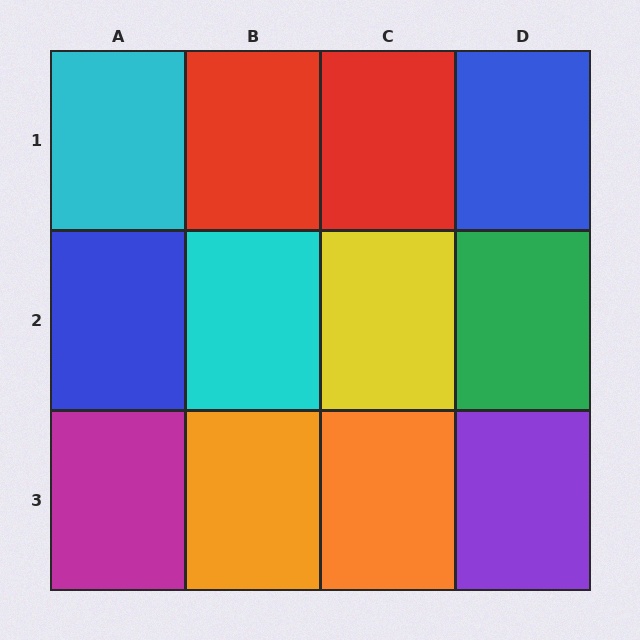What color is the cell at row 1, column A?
Cyan.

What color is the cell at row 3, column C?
Orange.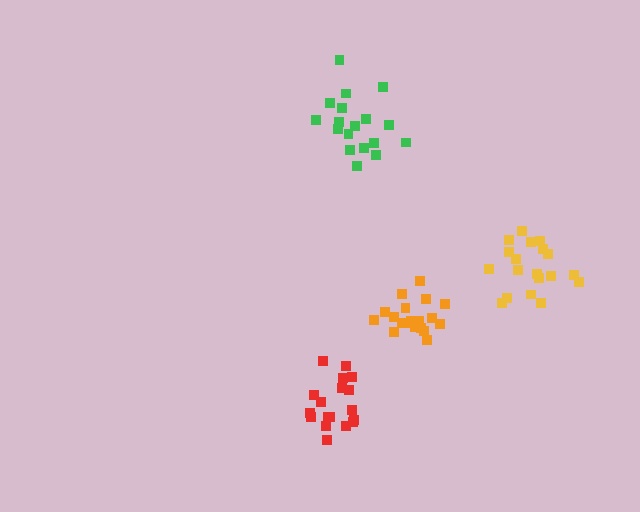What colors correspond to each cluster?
The clusters are colored: yellow, orange, red, green.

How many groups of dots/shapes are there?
There are 4 groups.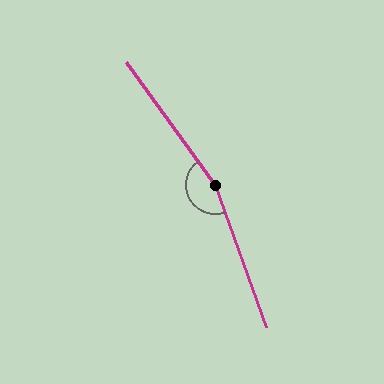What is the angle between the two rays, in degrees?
Approximately 164 degrees.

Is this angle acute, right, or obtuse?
It is obtuse.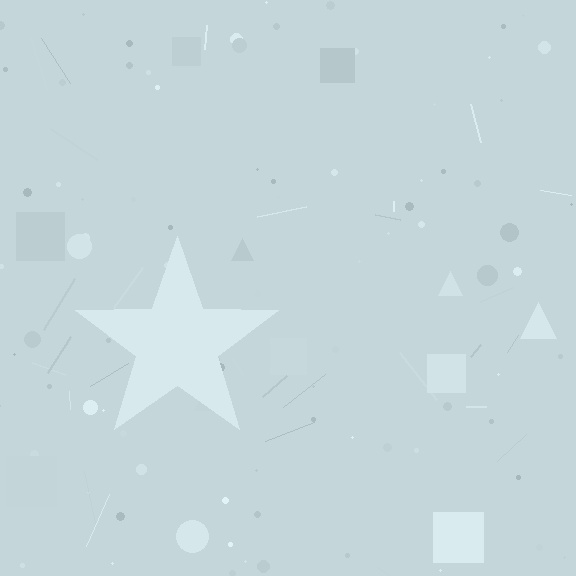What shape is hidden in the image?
A star is hidden in the image.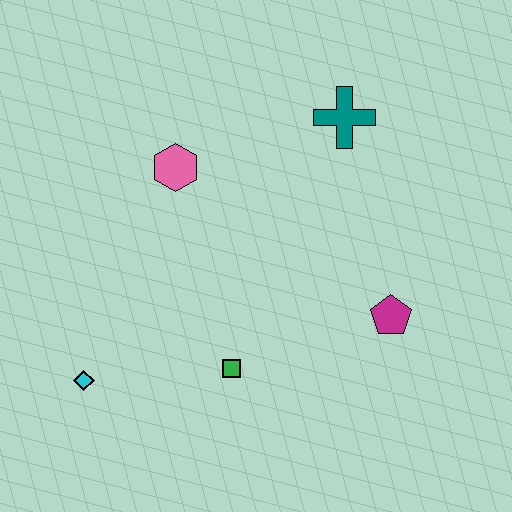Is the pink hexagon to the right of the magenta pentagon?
No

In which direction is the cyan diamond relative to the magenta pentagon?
The cyan diamond is to the left of the magenta pentagon.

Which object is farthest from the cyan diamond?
The teal cross is farthest from the cyan diamond.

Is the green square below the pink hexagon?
Yes